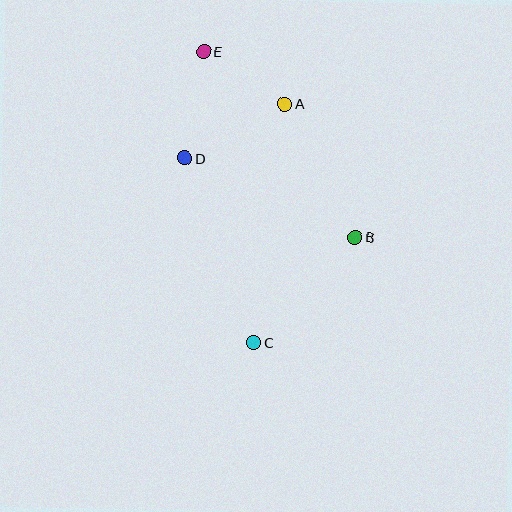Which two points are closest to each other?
Points A and E are closest to each other.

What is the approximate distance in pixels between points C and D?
The distance between C and D is approximately 197 pixels.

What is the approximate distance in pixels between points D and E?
The distance between D and E is approximately 108 pixels.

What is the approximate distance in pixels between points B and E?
The distance between B and E is approximately 240 pixels.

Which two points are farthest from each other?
Points C and E are farthest from each other.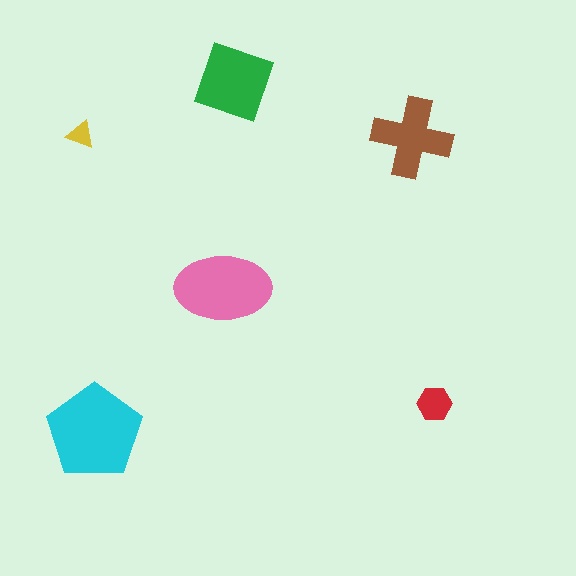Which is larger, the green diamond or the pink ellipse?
The pink ellipse.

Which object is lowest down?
The cyan pentagon is bottommost.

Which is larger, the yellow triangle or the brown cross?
The brown cross.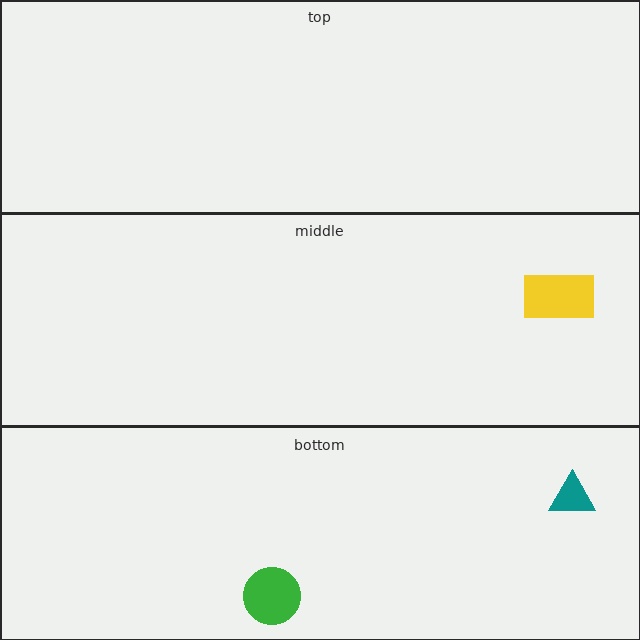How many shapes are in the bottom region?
2.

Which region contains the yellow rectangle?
The middle region.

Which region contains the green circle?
The bottom region.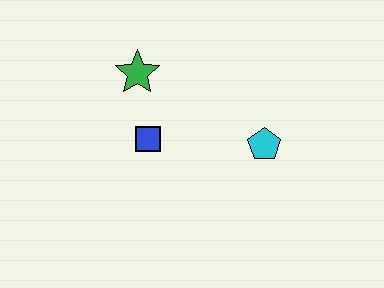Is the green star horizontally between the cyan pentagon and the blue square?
No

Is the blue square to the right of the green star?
Yes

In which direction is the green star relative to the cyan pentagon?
The green star is to the left of the cyan pentagon.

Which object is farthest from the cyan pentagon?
The green star is farthest from the cyan pentagon.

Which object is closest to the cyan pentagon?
The blue square is closest to the cyan pentagon.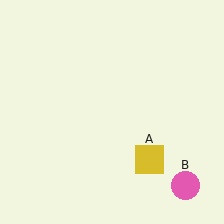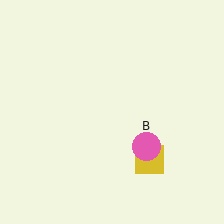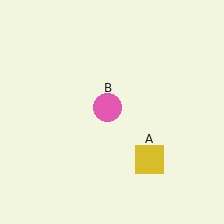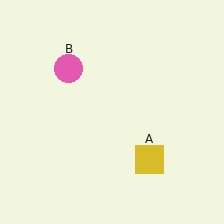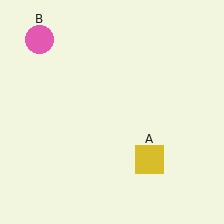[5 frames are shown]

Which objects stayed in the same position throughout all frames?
Yellow square (object A) remained stationary.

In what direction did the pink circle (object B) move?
The pink circle (object B) moved up and to the left.